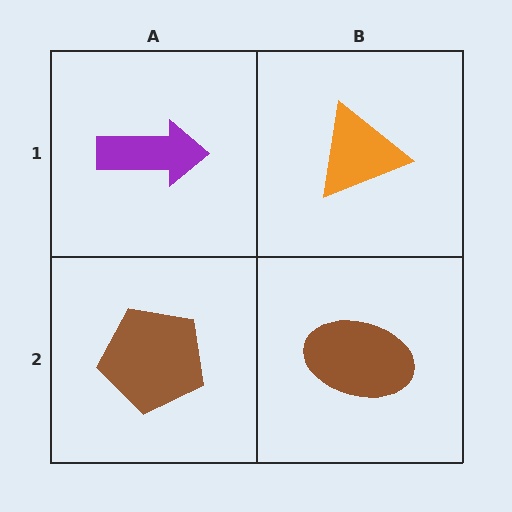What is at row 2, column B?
A brown ellipse.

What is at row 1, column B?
An orange triangle.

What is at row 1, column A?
A purple arrow.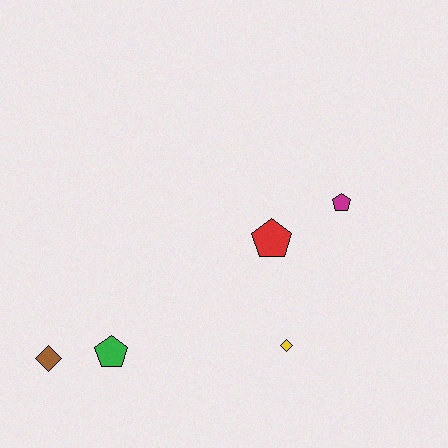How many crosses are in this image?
There are no crosses.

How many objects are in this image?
There are 5 objects.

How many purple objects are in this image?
There are no purple objects.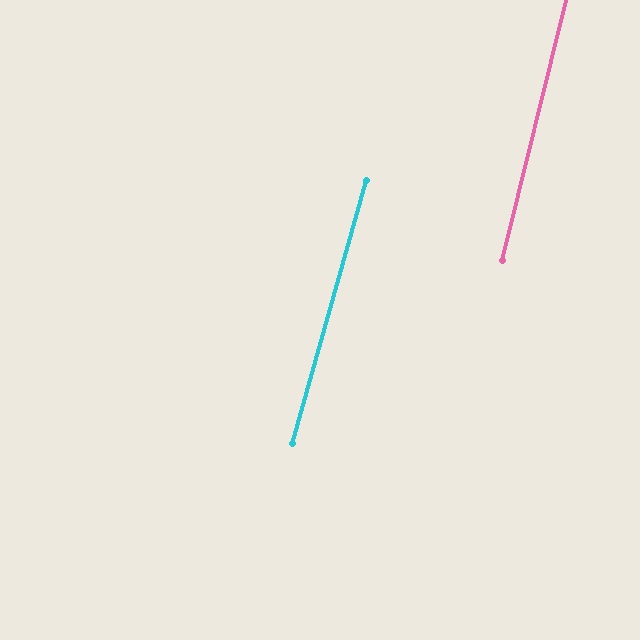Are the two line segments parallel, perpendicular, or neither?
Parallel — their directions differ by only 1.9°.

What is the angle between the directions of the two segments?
Approximately 2 degrees.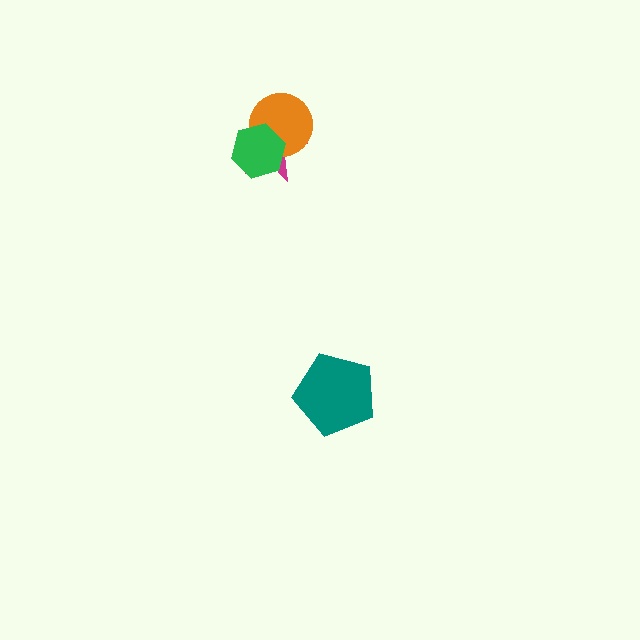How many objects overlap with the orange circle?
2 objects overlap with the orange circle.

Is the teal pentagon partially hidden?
No, no other shape covers it.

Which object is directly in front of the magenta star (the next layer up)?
The orange circle is directly in front of the magenta star.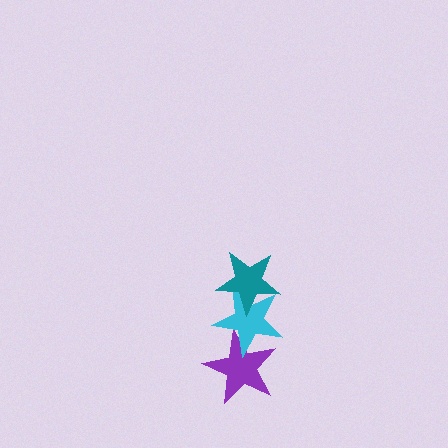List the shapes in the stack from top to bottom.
From top to bottom: the teal star, the cyan star, the purple star.